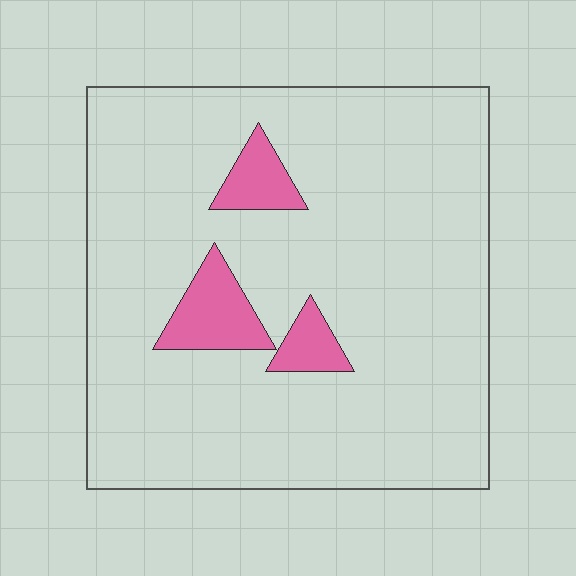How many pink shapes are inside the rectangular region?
3.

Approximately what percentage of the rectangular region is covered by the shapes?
Approximately 10%.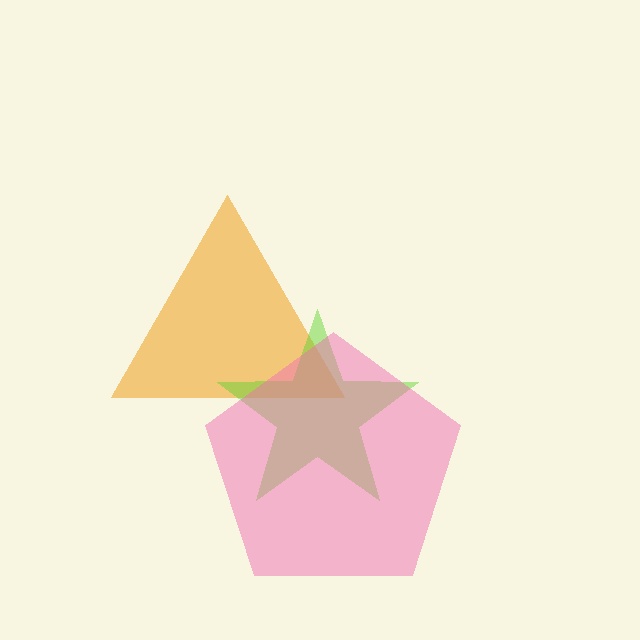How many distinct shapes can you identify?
There are 3 distinct shapes: an orange triangle, a lime star, a pink pentagon.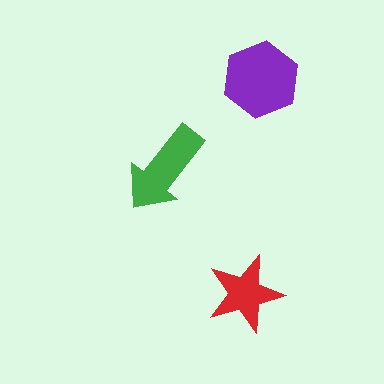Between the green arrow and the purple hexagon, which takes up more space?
The purple hexagon.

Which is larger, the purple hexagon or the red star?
The purple hexagon.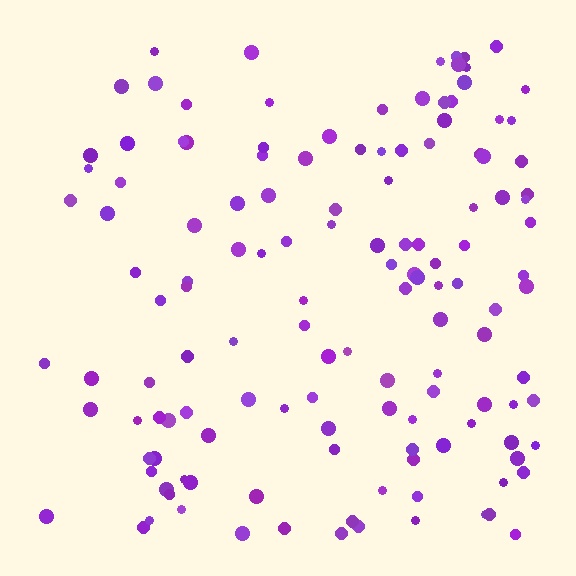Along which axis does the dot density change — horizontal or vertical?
Horizontal.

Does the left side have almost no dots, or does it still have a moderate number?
Still a moderate number, just noticeably fewer than the right.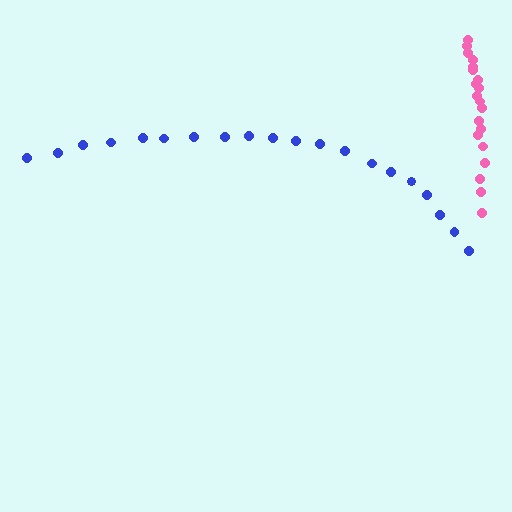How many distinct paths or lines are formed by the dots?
There are 2 distinct paths.